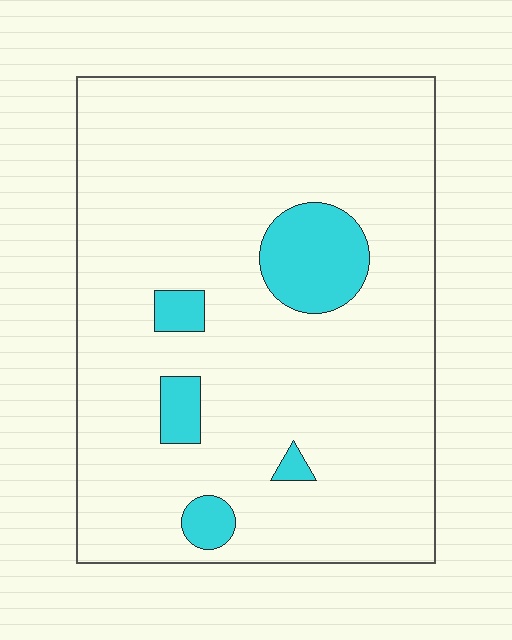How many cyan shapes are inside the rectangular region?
5.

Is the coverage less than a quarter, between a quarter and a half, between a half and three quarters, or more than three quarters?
Less than a quarter.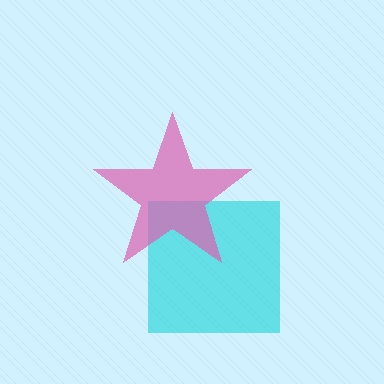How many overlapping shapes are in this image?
There are 2 overlapping shapes in the image.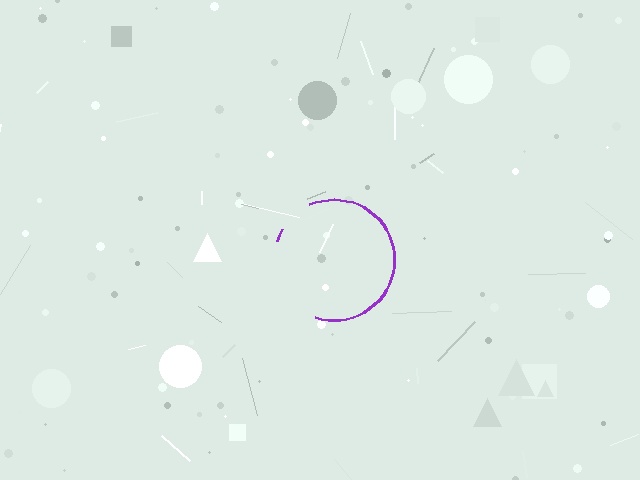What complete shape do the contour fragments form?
The contour fragments form a circle.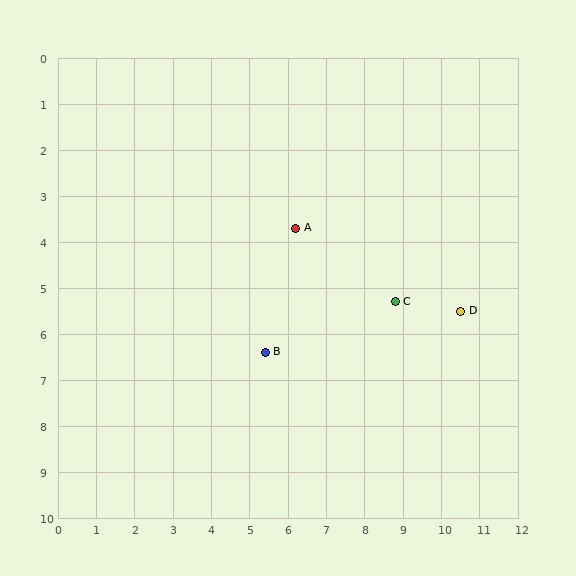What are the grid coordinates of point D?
Point D is at approximately (10.5, 5.5).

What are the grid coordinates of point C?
Point C is at approximately (8.8, 5.3).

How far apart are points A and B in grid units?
Points A and B are about 2.8 grid units apart.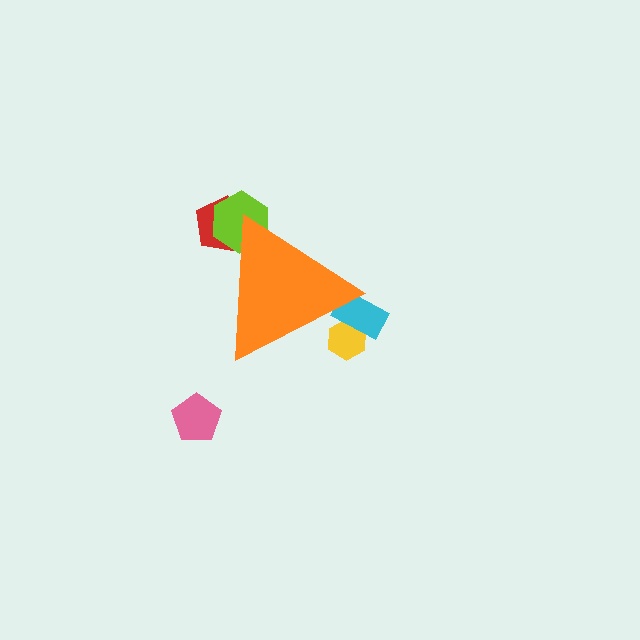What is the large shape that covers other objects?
An orange triangle.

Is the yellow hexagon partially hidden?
Yes, the yellow hexagon is partially hidden behind the orange triangle.